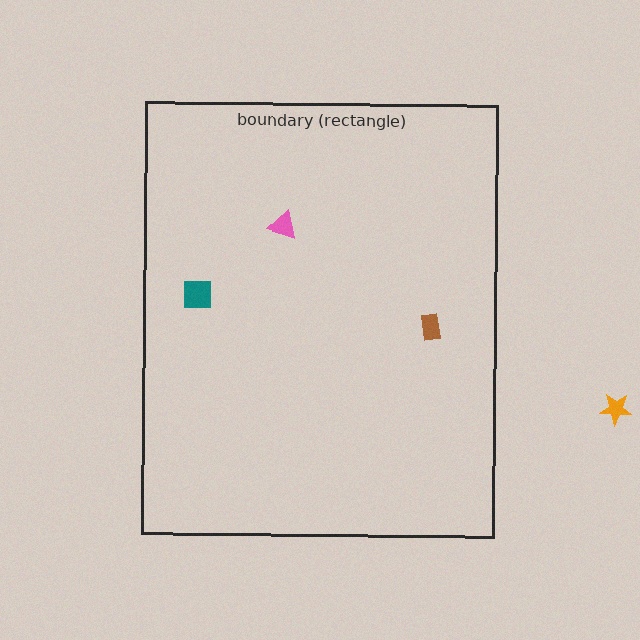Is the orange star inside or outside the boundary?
Outside.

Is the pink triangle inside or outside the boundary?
Inside.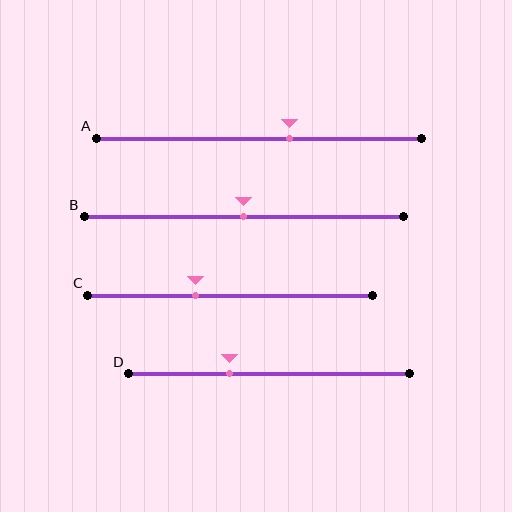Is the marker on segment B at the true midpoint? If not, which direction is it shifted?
Yes, the marker on segment B is at the true midpoint.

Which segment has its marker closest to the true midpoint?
Segment B has its marker closest to the true midpoint.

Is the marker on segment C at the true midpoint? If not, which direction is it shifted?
No, the marker on segment C is shifted to the left by about 12% of the segment length.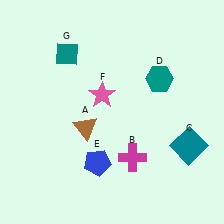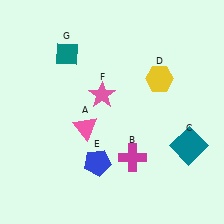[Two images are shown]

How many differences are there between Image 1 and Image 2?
There are 2 differences between the two images.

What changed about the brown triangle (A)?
In Image 1, A is brown. In Image 2, it changed to pink.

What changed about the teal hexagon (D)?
In Image 1, D is teal. In Image 2, it changed to yellow.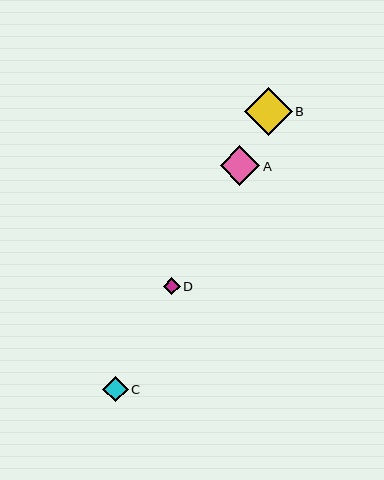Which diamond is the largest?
Diamond B is the largest with a size of approximately 48 pixels.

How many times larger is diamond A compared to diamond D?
Diamond A is approximately 2.3 times the size of diamond D.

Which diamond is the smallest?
Diamond D is the smallest with a size of approximately 17 pixels.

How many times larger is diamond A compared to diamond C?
Diamond A is approximately 1.6 times the size of diamond C.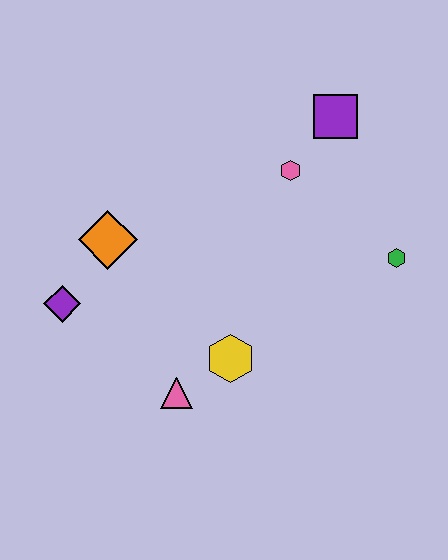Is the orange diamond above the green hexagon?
Yes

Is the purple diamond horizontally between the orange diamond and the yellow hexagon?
No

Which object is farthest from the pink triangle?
The purple square is farthest from the pink triangle.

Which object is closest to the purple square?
The pink hexagon is closest to the purple square.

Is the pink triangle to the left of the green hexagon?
Yes